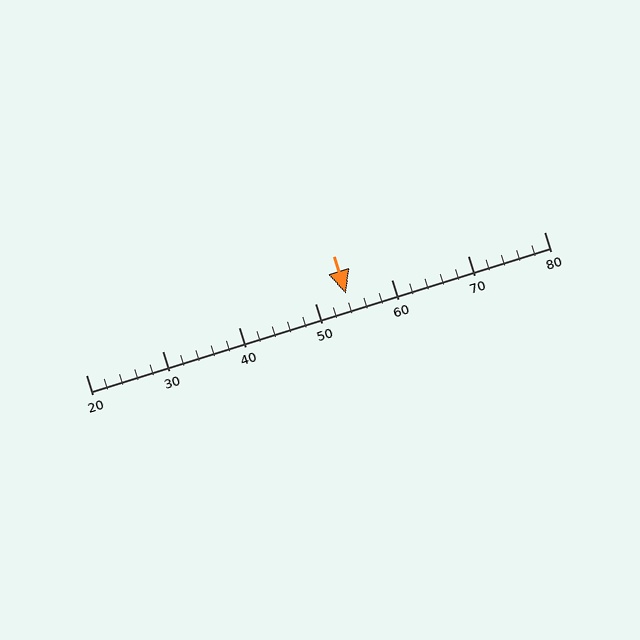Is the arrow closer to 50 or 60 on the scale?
The arrow is closer to 50.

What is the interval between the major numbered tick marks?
The major tick marks are spaced 10 units apart.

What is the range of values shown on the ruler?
The ruler shows values from 20 to 80.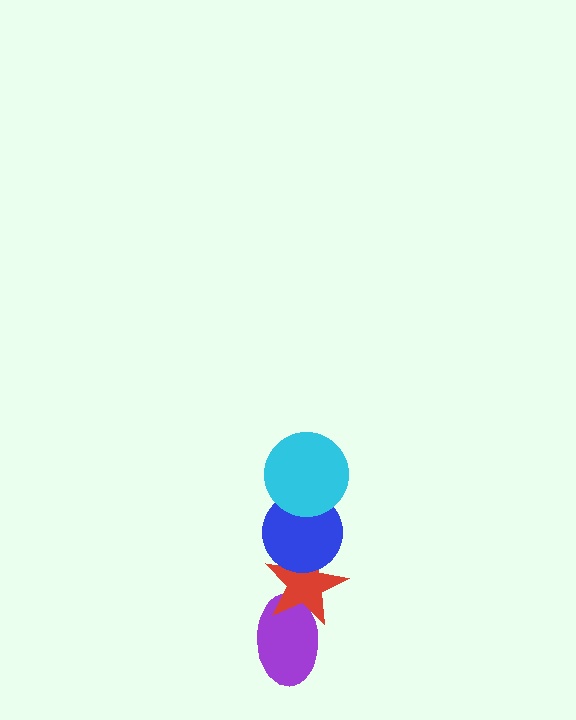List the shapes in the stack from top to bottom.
From top to bottom: the cyan circle, the blue circle, the red star, the purple ellipse.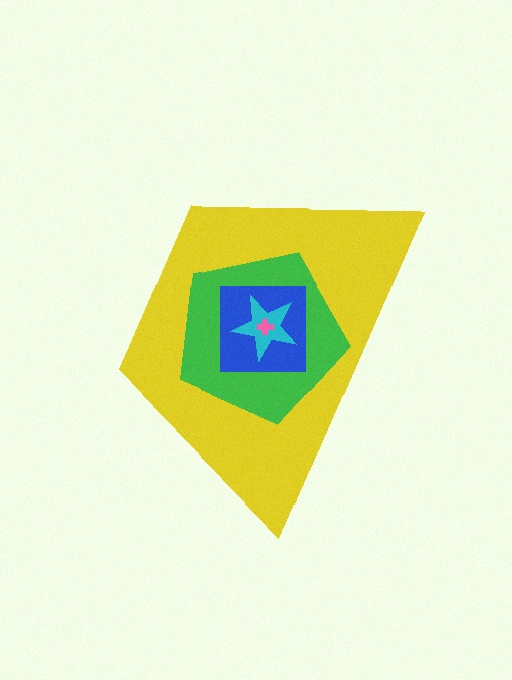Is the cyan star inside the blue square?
Yes.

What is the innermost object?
The pink cross.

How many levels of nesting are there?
5.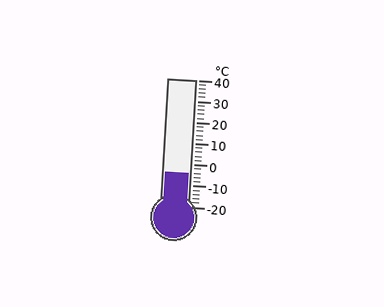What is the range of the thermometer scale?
The thermometer scale ranges from -20°C to 40°C.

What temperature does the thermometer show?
The thermometer shows approximately -4°C.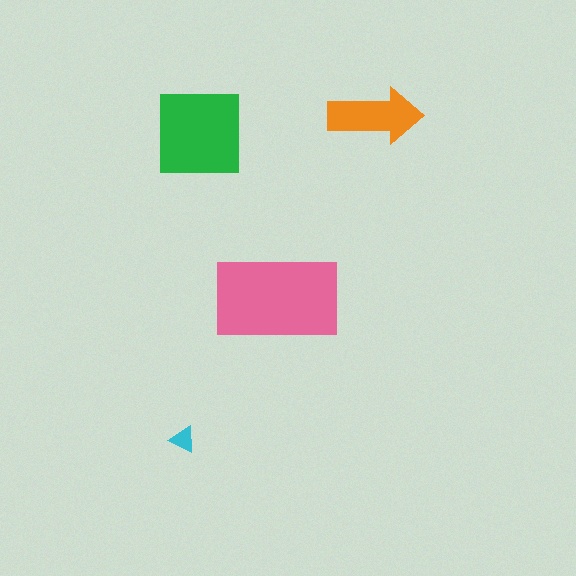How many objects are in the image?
There are 4 objects in the image.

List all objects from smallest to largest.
The cyan triangle, the orange arrow, the green square, the pink rectangle.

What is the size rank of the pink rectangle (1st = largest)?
1st.